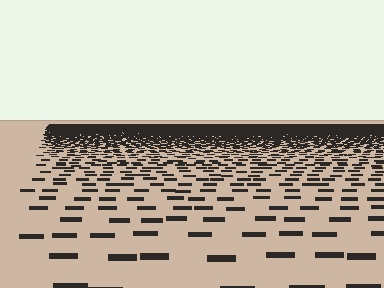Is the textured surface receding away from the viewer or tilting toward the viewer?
The surface is receding away from the viewer. Texture elements get smaller and denser toward the top.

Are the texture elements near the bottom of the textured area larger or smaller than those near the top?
Larger. Near the bottom, elements are closer to the viewer and appear at a bigger on-screen size.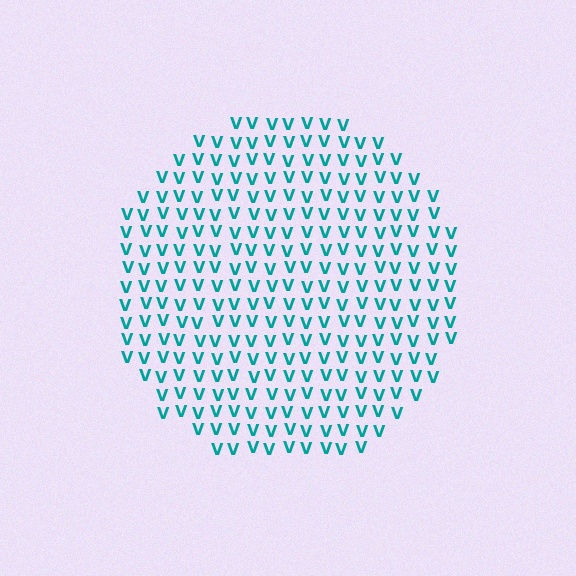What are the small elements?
The small elements are letter V's.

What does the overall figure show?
The overall figure shows a circle.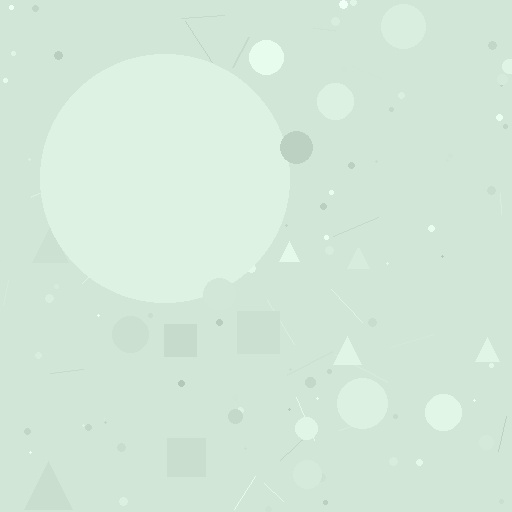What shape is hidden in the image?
A circle is hidden in the image.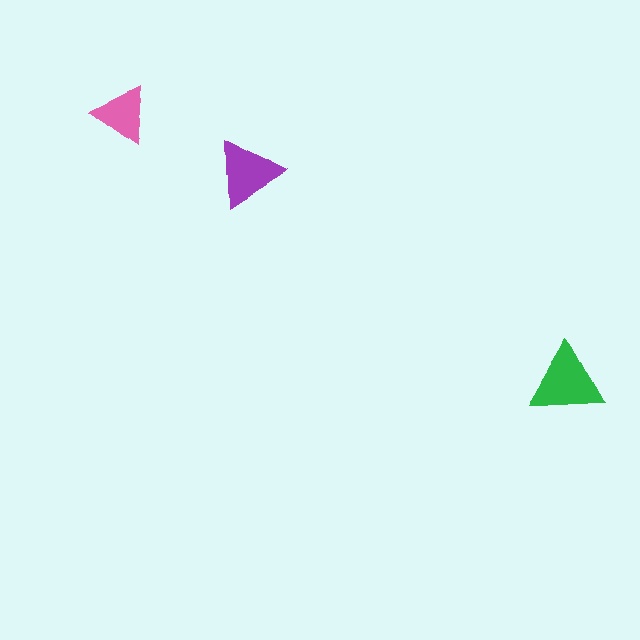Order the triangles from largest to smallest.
the green one, the purple one, the pink one.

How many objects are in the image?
There are 3 objects in the image.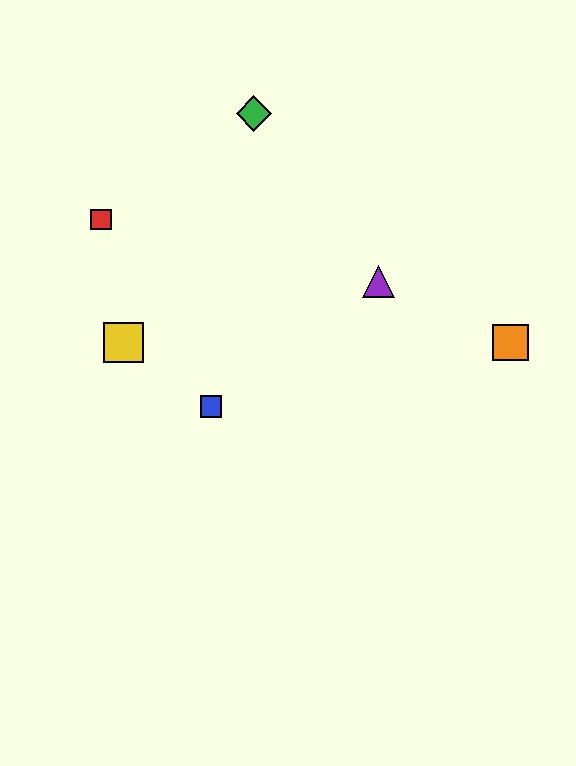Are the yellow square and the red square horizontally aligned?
No, the yellow square is at y≈342 and the red square is at y≈220.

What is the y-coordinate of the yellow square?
The yellow square is at y≈342.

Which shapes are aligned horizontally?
The yellow square, the orange square are aligned horizontally.